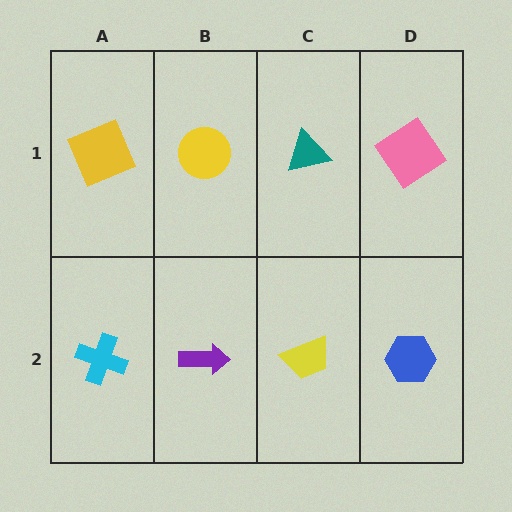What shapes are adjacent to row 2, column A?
A yellow square (row 1, column A), a purple arrow (row 2, column B).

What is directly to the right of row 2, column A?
A purple arrow.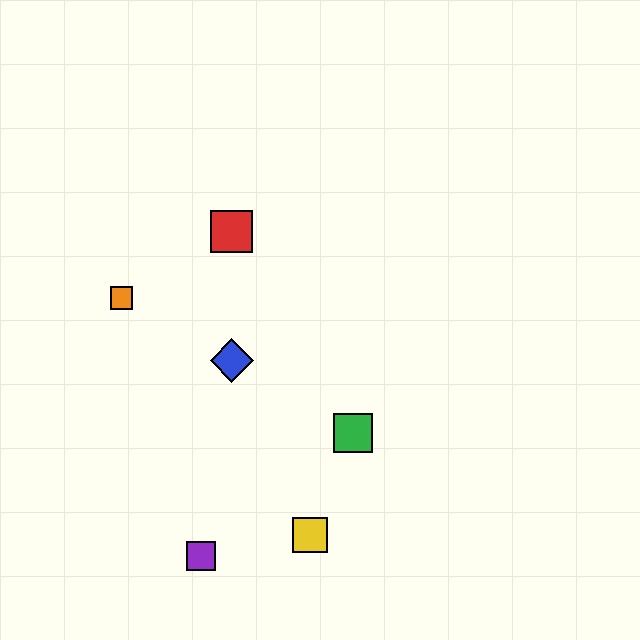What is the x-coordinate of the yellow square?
The yellow square is at x≈310.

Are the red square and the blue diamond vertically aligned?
Yes, both are at x≈232.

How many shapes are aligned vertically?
2 shapes (the red square, the blue diamond) are aligned vertically.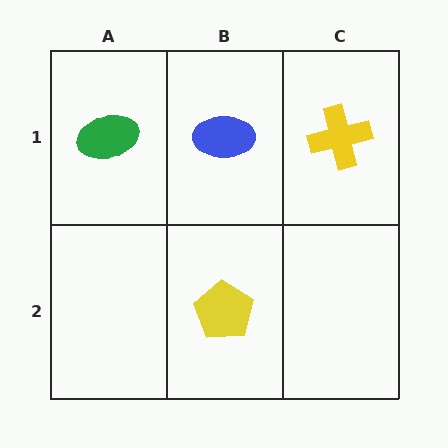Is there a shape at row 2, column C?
No, that cell is empty.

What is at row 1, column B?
A blue ellipse.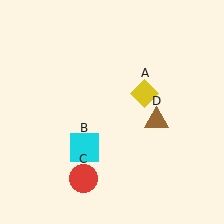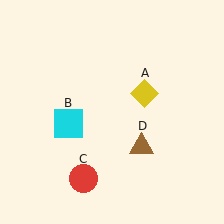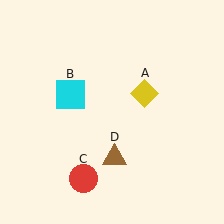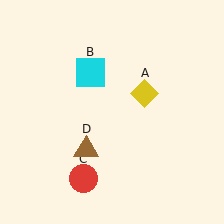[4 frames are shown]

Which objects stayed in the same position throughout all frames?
Yellow diamond (object A) and red circle (object C) remained stationary.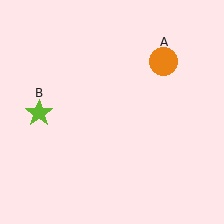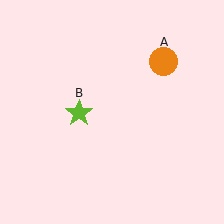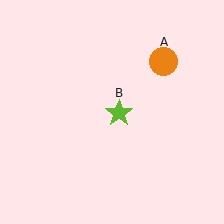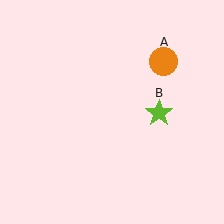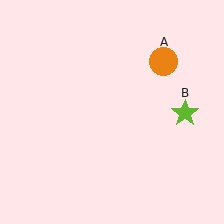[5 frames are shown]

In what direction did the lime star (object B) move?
The lime star (object B) moved right.